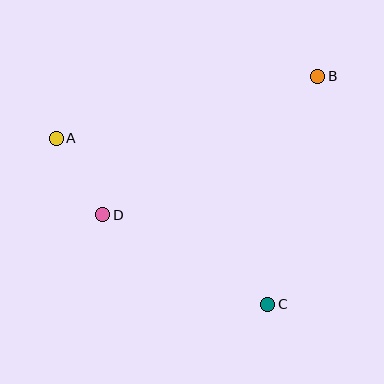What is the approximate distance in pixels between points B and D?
The distance between B and D is approximately 256 pixels.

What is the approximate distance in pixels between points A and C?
The distance between A and C is approximately 269 pixels.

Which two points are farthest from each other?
Points A and B are farthest from each other.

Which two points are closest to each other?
Points A and D are closest to each other.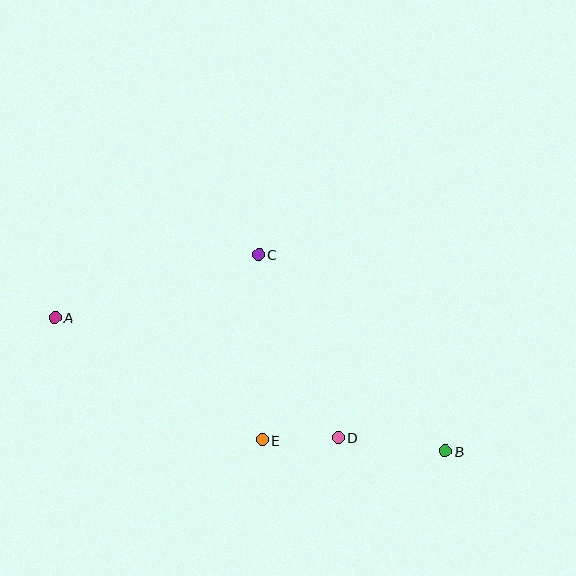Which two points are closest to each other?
Points D and E are closest to each other.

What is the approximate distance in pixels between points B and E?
The distance between B and E is approximately 184 pixels.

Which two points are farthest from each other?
Points A and B are farthest from each other.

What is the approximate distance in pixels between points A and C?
The distance between A and C is approximately 213 pixels.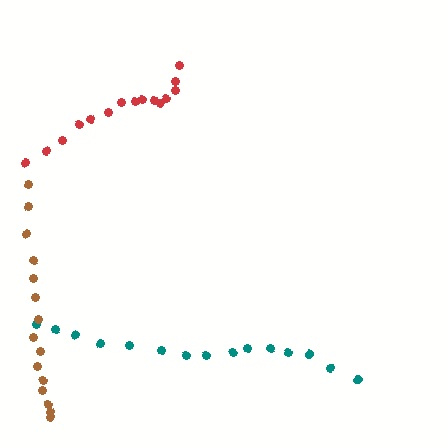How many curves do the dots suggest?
There are 3 distinct paths.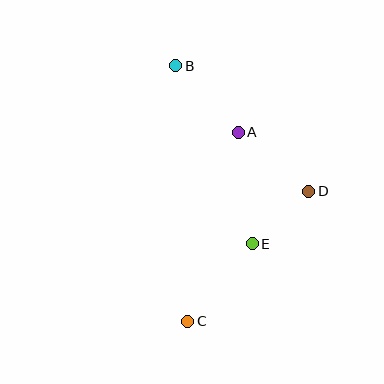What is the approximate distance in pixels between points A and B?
The distance between A and B is approximately 91 pixels.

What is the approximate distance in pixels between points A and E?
The distance between A and E is approximately 112 pixels.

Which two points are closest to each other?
Points D and E are closest to each other.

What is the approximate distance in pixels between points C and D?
The distance between C and D is approximately 178 pixels.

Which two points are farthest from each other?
Points B and C are farthest from each other.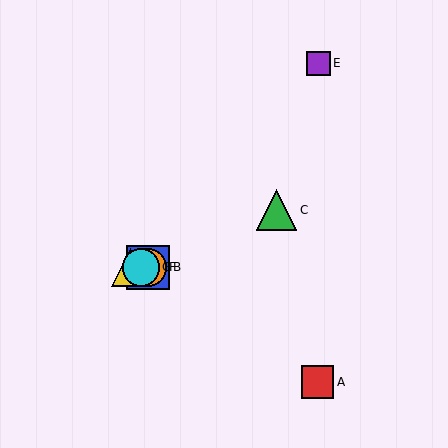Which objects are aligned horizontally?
Objects B, D, F, G are aligned horizontally.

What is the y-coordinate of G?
Object G is at y≈267.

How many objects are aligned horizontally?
4 objects (B, D, F, G) are aligned horizontally.